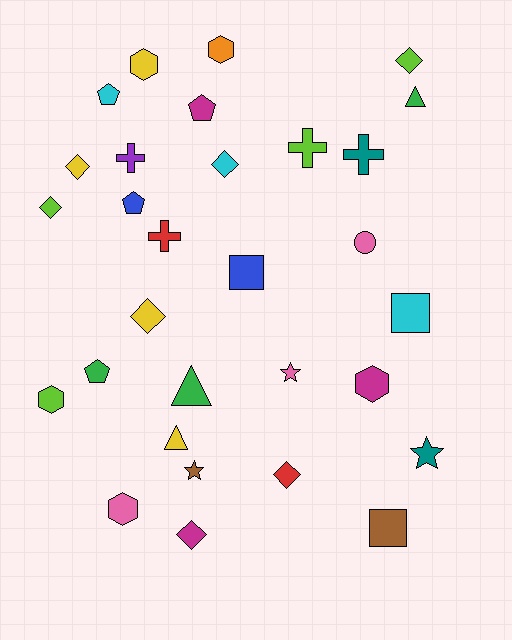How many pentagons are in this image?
There are 4 pentagons.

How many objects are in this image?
There are 30 objects.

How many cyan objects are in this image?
There are 3 cyan objects.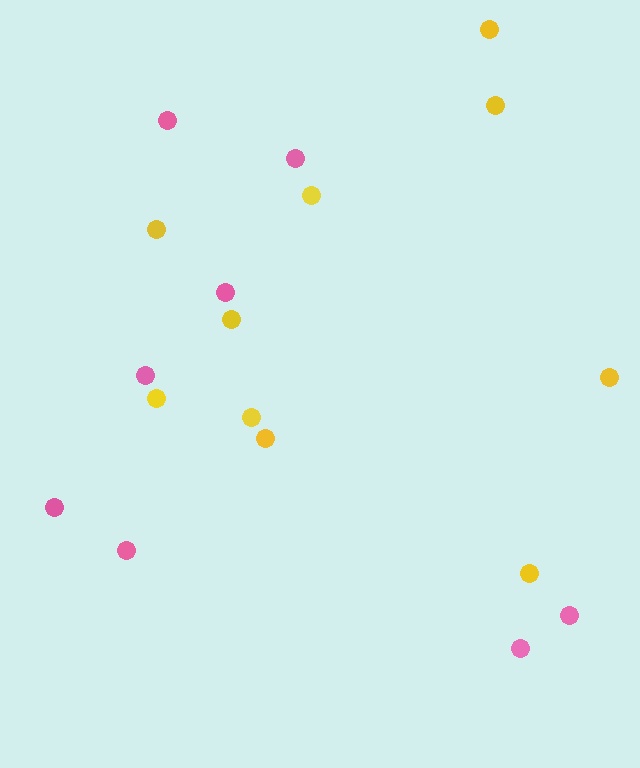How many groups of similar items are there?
There are 2 groups: one group of pink circles (8) and one group of yellow circles (10).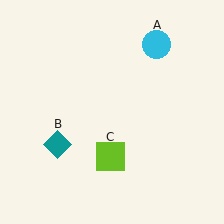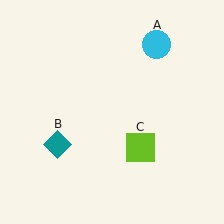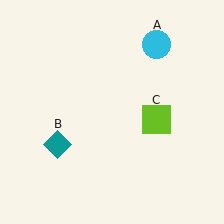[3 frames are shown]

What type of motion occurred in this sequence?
The lime square (object C) rotated counterclockwise around the center of the scene.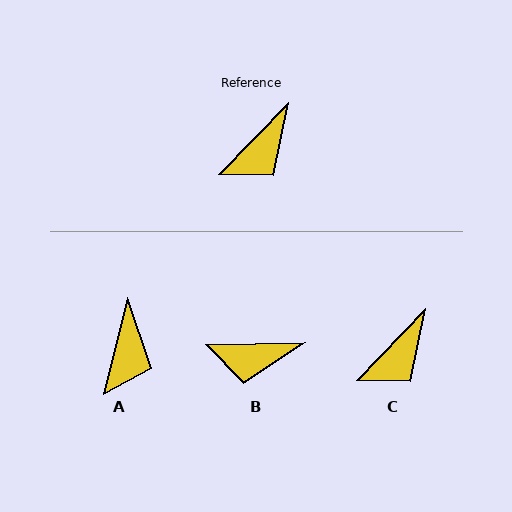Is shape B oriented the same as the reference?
No, it is off by about 45 degrees.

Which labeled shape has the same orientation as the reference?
C.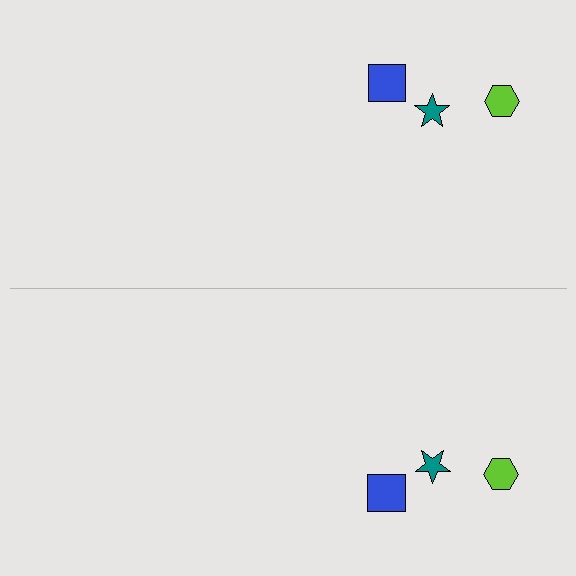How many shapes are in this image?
There are 6 shapes in this image.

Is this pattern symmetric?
Yes, this pattern has bilateral (reflection) symmetry.